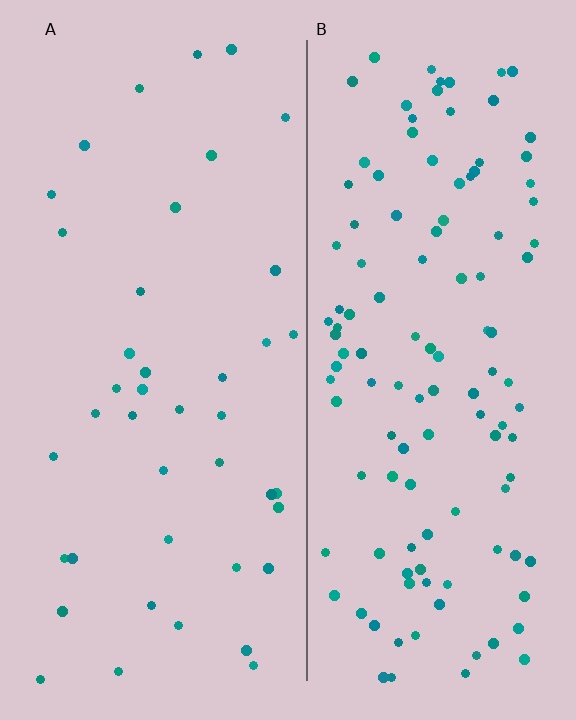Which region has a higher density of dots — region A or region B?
B (the right).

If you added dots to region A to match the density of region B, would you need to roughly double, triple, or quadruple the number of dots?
Approximately triple.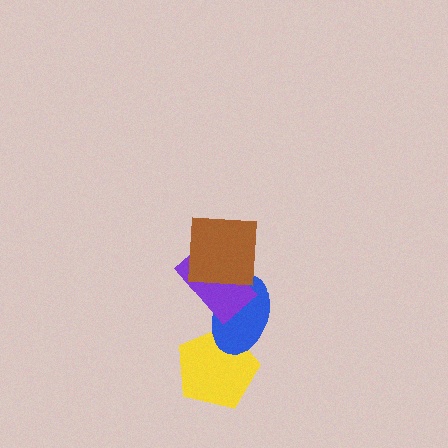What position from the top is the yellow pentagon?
The yellow pentagon is 4th from the top.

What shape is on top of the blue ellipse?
The purple rectangle is on top of the blue ellipse.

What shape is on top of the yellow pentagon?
The blue ellipse is on top of the yellow pentagon.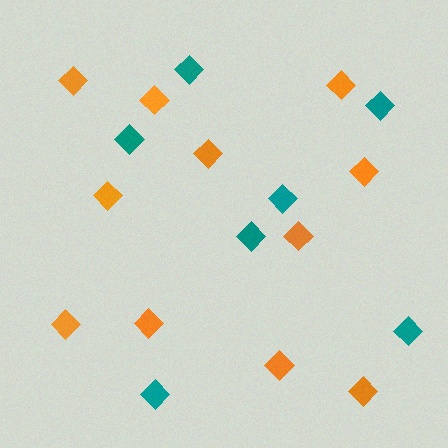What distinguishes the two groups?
There are 2 groups: one group of teal diamonds (7) and one group of orange diamonds (11).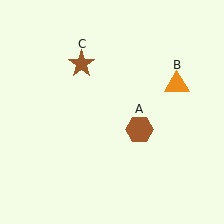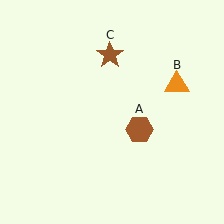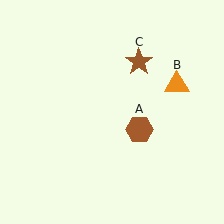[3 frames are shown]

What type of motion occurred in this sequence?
The brown star (object C) rotated clockwise around the center of the scene.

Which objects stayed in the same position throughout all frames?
Brown hexagon (object A) and orange triangle (object B) remained stationary.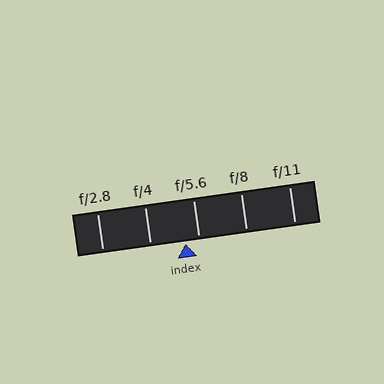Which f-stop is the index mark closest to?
The index mark is closest to f/5.6.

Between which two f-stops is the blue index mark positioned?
The index mark is between f/4 and f/5.6.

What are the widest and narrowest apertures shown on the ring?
The widest aperture shown is f/2.8 and the narrowest is f/11.